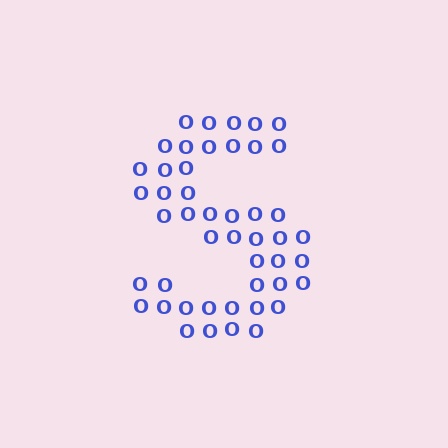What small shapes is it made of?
It is made of small letter O's.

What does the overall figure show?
The overall figure shows the letter S.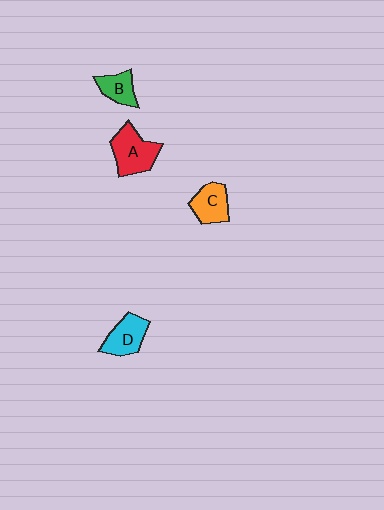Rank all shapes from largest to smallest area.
From largest to smallest: A (red), D (cyan), C (orange), B (green).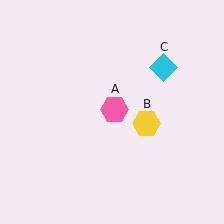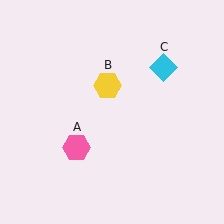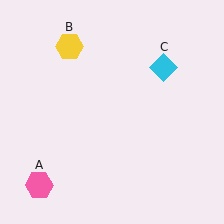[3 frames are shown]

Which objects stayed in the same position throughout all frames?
Cyan diamond (object C) remained stationary.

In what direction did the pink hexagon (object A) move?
The pink hexagon (object A) moved down and to the left.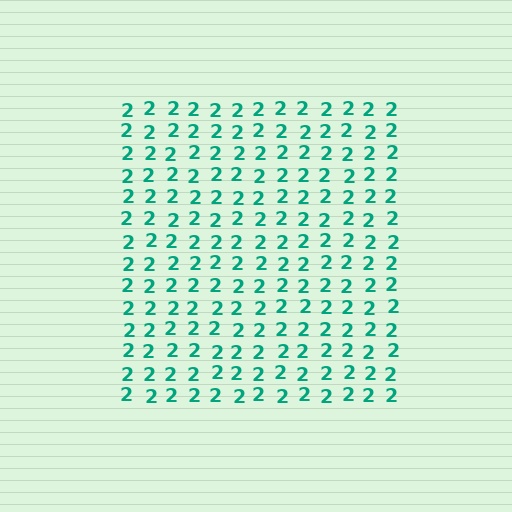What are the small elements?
The small elements are digit 2's.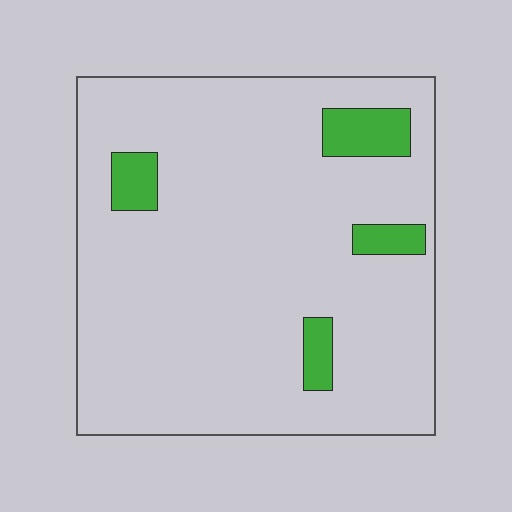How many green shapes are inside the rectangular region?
4.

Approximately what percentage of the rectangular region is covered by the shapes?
Approximately 10%.